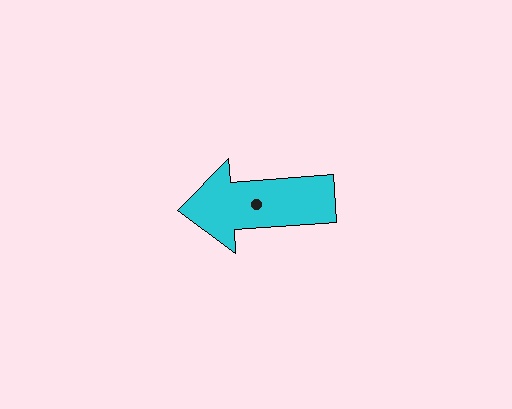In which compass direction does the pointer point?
West.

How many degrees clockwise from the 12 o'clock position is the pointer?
Approximately 266 degrees.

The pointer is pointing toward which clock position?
Roughly 9 o'clock.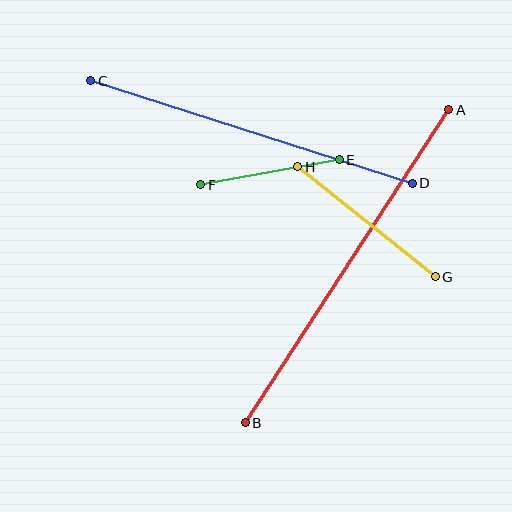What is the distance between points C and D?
The distance is approximately 337 pixels.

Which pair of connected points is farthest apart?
Points A and B are farthest apart.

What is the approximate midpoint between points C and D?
The midpoint is at approximately (252, 132) pixels.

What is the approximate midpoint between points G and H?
The midpoint is at approximately (367, 222) pixels.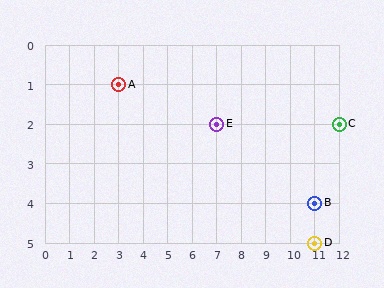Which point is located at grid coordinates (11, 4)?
Point B is at (11, 4).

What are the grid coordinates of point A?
Point A is at grid coordinates (3, 1).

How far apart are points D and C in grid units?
Points D and C are 1 column and 3 rows apart (about 3.2 grid units diagonally).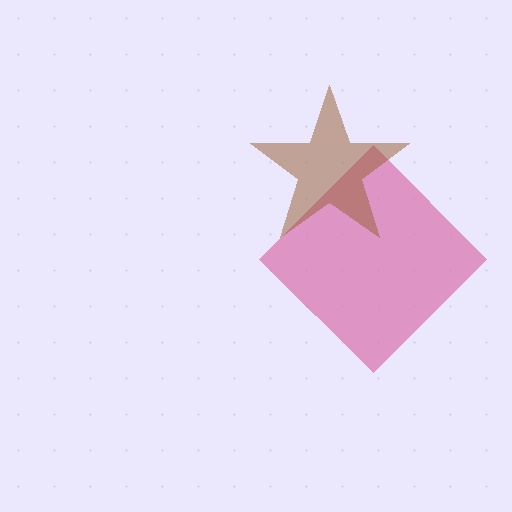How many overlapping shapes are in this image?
There are 2 overlapping shapes in the image.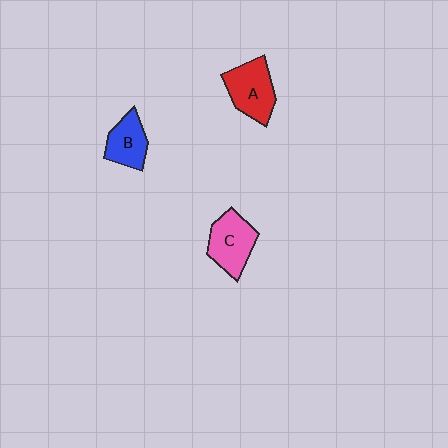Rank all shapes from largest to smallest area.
From largest to smallest: A (red), C (pink), B (blue).